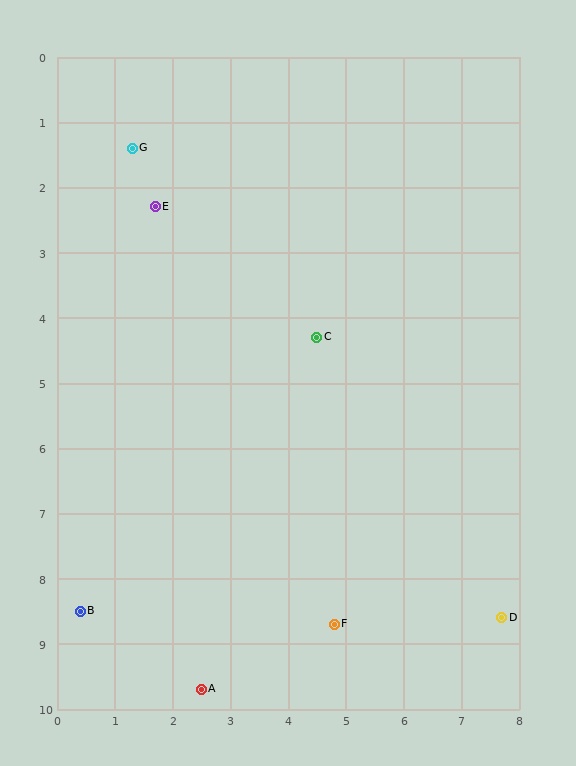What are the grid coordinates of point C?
Point C is at approximately (4.5, 4.3).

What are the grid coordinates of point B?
Point B is at approximately (0.4, 8.5).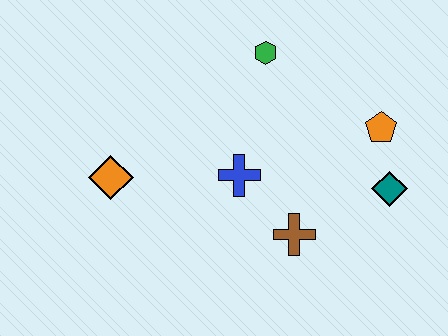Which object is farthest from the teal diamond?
The orange diamond is farthest from the teal diamond.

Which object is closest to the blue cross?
The brown cross is closest to the blue cross.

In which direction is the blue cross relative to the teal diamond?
The blue cross is to the left of the teal diamond.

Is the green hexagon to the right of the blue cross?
Yes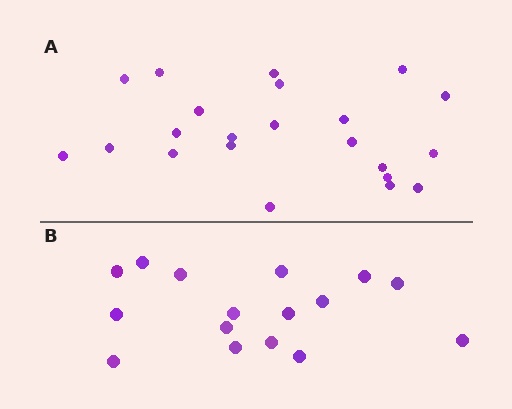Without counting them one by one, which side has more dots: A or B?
Region A (the top region) has more dots.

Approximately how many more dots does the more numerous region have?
Region A has about 6 more dots than region B.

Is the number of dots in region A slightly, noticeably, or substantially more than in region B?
Region A has noticeably more, but not dramatically so. The ratio is roughly 1.4 to 1.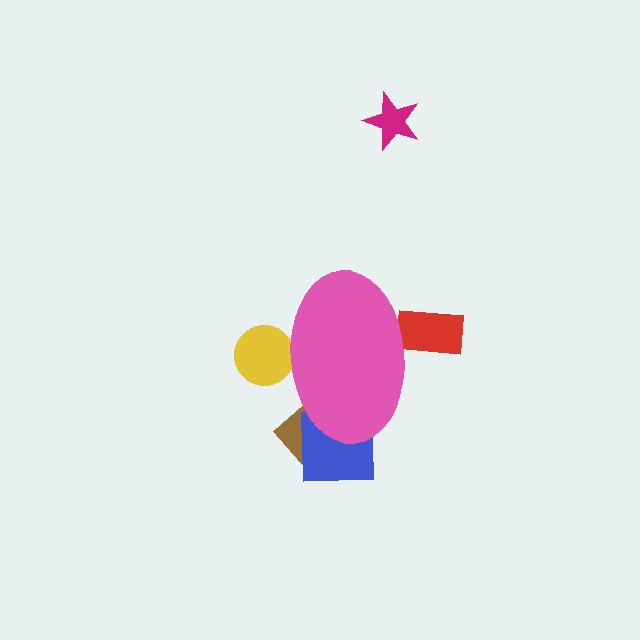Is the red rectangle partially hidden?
Yes, the red rectangle is partially hidden behind the pink ellipse.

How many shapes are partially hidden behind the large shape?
4 shapes are partially hidden.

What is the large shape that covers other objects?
A pink ellipse.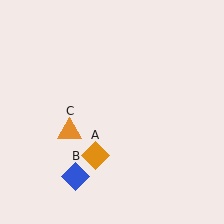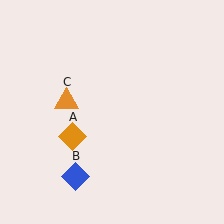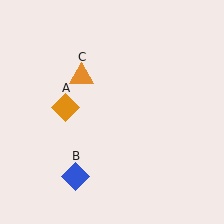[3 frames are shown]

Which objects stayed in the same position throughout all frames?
Blue diamond (object B) remained stationary.